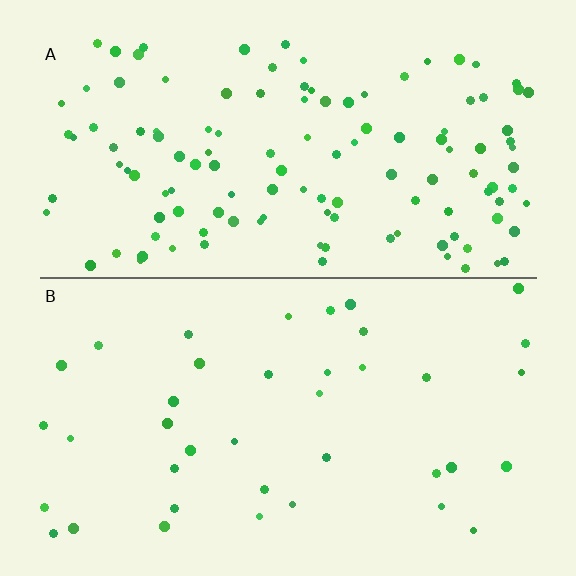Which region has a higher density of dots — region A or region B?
A (the top).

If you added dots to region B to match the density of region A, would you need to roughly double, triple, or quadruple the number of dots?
Approximately triple.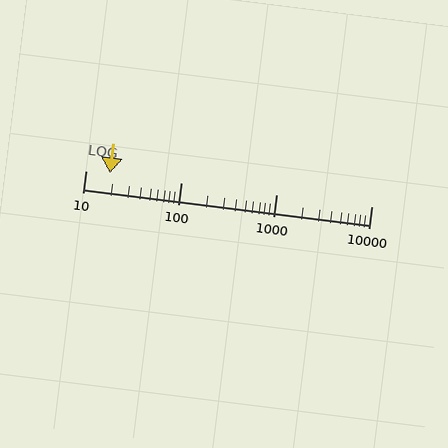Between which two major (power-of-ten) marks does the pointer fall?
The pointer is between 10 and 100.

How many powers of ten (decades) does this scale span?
The scale spans 3 decades, from 10 to 10000.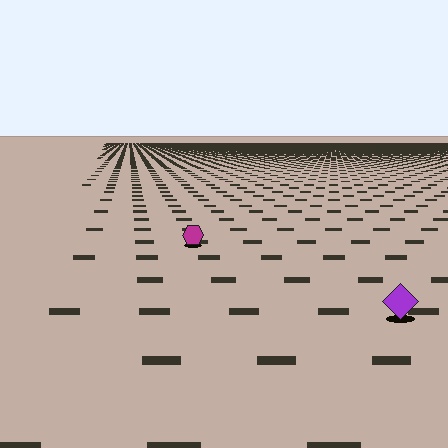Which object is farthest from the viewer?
The magenta hexagon is farthest from the viewer. It appears smaller and the ground texture around it is denser.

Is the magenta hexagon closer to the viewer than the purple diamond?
No. The purple diamond is closer — you can tell from the texture gradient: the ground texture is coarser near it.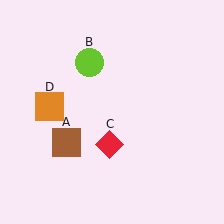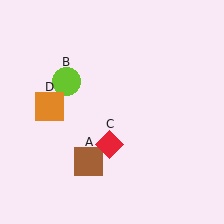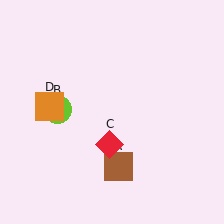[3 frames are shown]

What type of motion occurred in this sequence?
The brown square (object A), lime circle (object B) rotated counterclockwise around the center of the scene.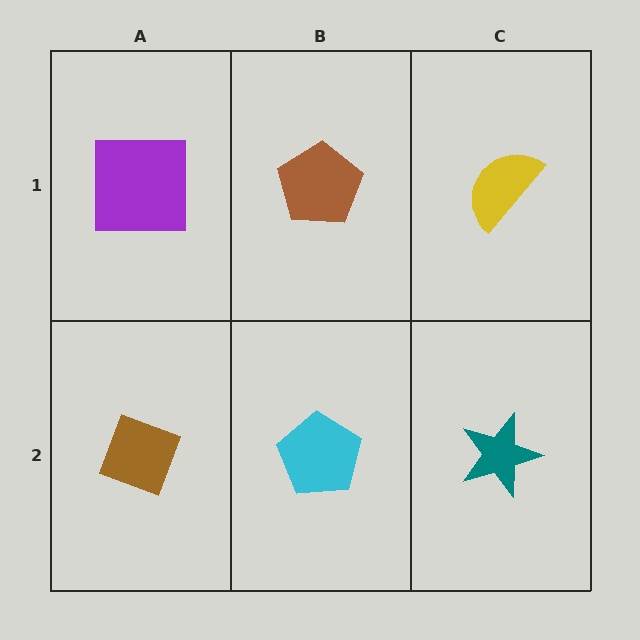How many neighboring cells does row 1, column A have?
2.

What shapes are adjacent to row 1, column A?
A brown diamond (row 2, column A), a brown pentagon (row 1, column B).